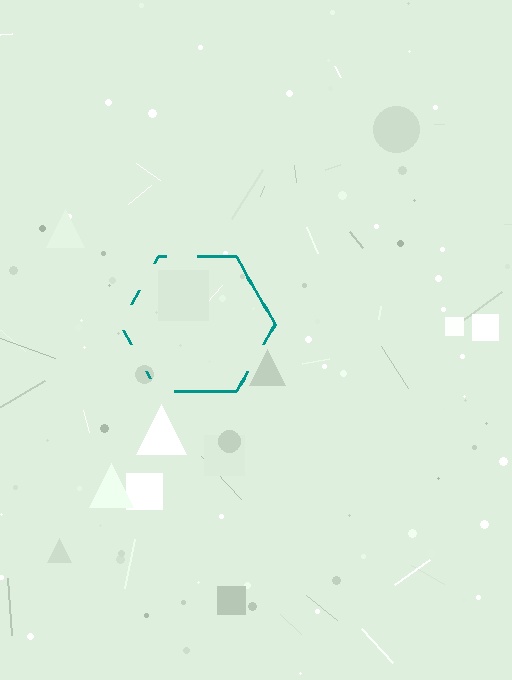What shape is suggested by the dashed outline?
The dashed outline suggests a hexagon.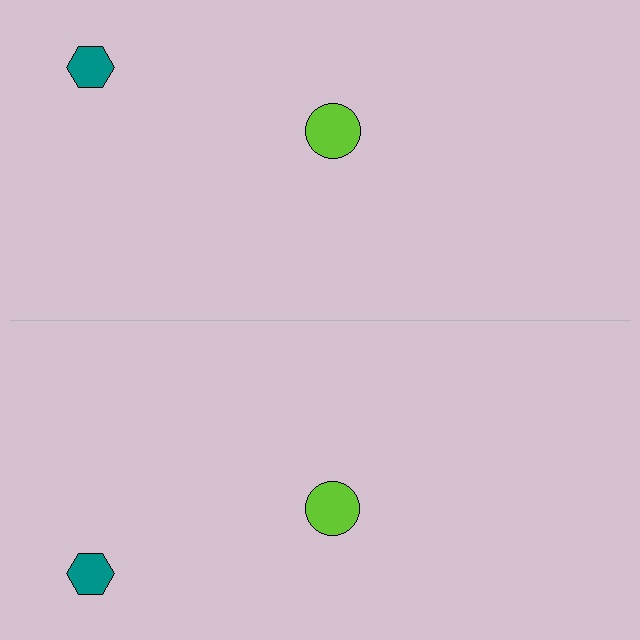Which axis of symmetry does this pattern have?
The pattern has a horizontal axis of symmetry running through the center of the image.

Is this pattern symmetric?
Yes, this pattern has bilateral (reflection) symmetry.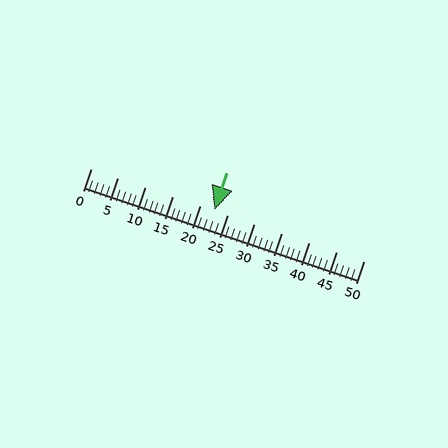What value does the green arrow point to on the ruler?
The green arrow points to approximately 23.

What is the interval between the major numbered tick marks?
The major tick marks are spaced 5 units apart.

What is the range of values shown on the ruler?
The ruler shows values from 0 to 50.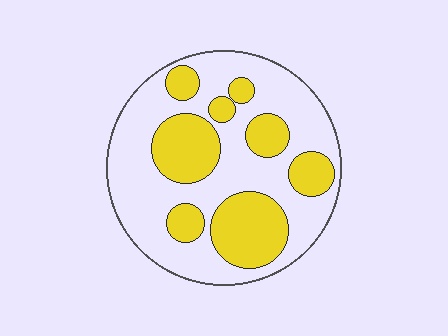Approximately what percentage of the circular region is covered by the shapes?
Approximately 35%.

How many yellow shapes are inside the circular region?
8.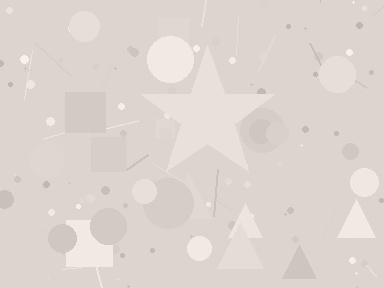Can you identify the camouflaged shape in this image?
The camouflaged shape is a star.